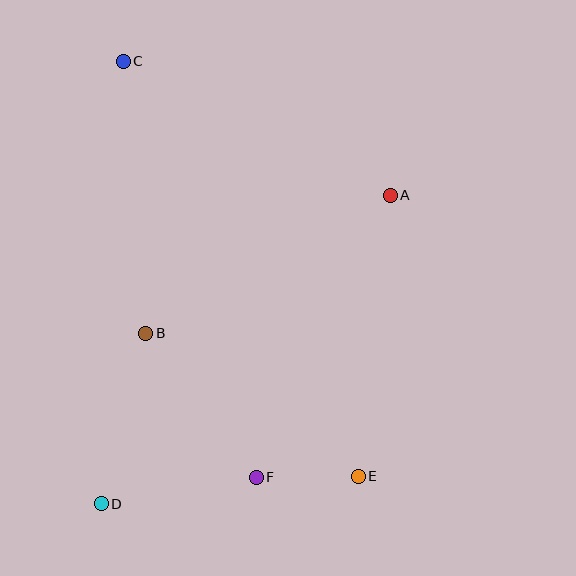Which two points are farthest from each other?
Points C and E are farthest from each other.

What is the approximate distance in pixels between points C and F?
The distance between C and F is approximately 437 pixels.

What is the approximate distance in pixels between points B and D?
The distance between B and D is approximately 176 pixels.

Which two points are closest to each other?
Points E and F are closest to each other.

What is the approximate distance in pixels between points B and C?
The distance between B and C is approximately 273 pixels.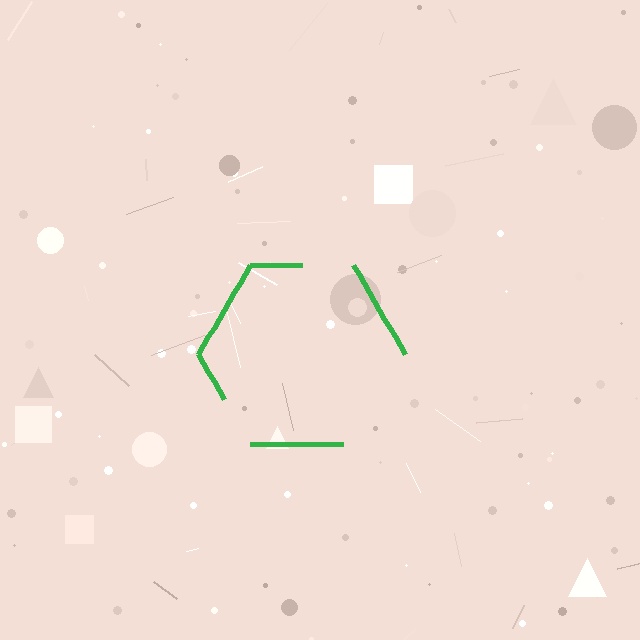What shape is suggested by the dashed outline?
The dashed outline suggests a hexagon.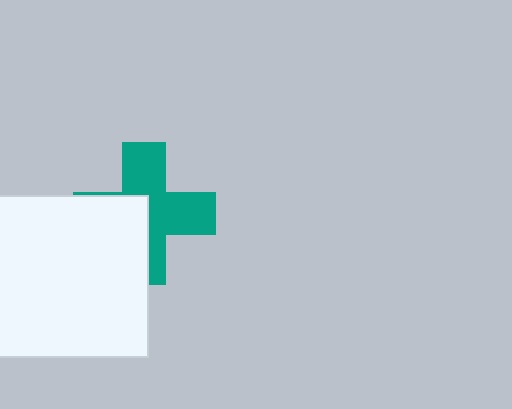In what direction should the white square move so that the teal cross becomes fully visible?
The white square should move toward the lower-left. That is the shortest direction to clear the overlap and leave the teal cross fully visible.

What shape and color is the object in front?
The object in front is a white square.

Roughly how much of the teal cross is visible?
About half of it is visible (roughly 58%).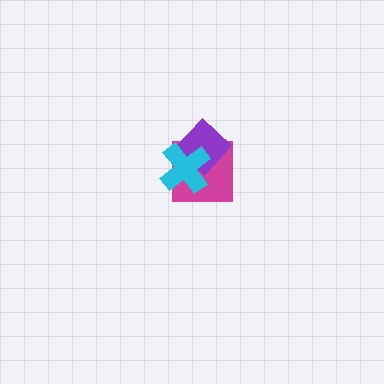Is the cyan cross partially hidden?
No, no other shape covers it.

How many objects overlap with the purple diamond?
2 objects overlap with the purple diamond.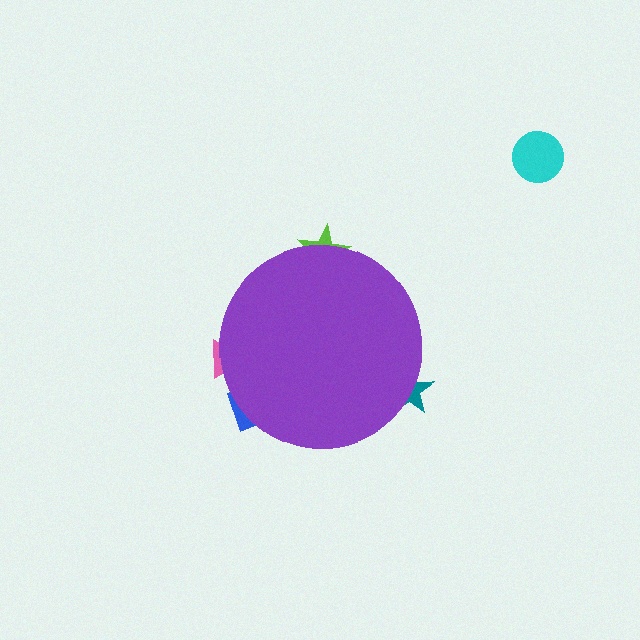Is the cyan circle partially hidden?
No, the cyan circle is fully visible.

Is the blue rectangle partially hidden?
Yes, the blue rectangle is partially hidden behind the purple circle.